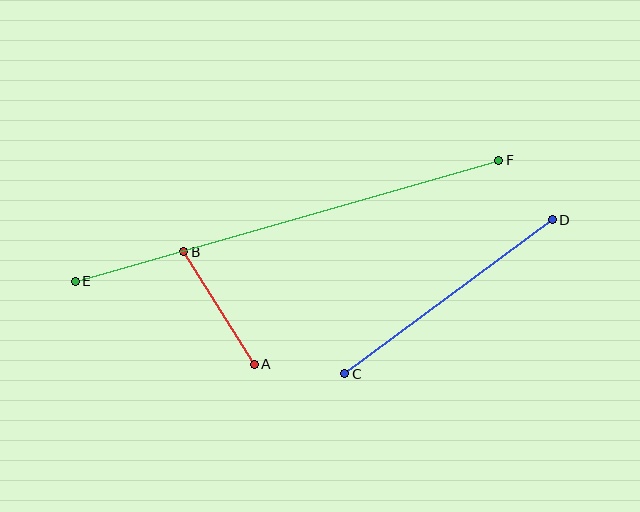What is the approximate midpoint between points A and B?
The midpoint is at approximately (219, 308) pixels.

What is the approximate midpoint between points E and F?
The midpoint is at approximately (287, 221) pixels.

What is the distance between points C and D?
The distance is approximately 258 pixels.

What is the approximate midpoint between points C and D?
The midpoint is at approximately (448, 297) pixels.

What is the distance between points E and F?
The distance is approximately 440 pixels.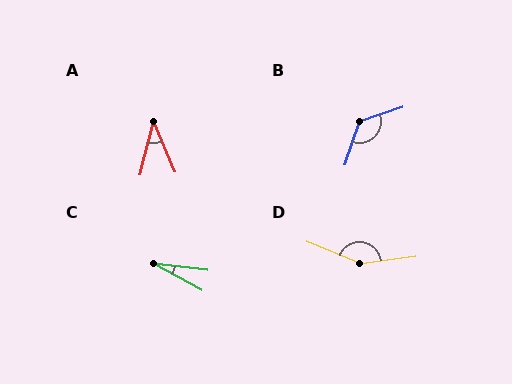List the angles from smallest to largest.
C (21°), A (37°), B (126°), D (150°).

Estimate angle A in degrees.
Approximately 37 degrees.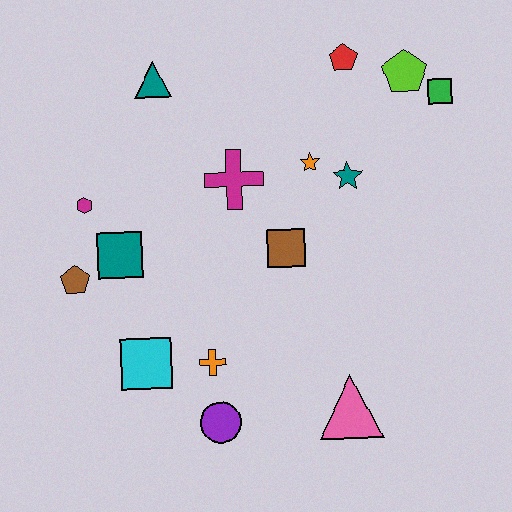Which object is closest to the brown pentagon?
The teal square is closest to the brown pentagon.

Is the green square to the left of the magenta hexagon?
No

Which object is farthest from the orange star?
The purple circle is farthest from the orange star.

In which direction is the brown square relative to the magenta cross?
The brown square is below the magenta cross.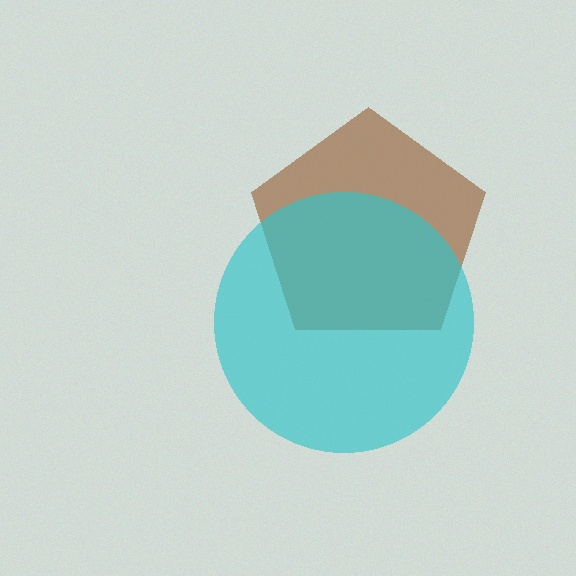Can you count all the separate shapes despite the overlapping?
Yes, there are 2 separate shapes.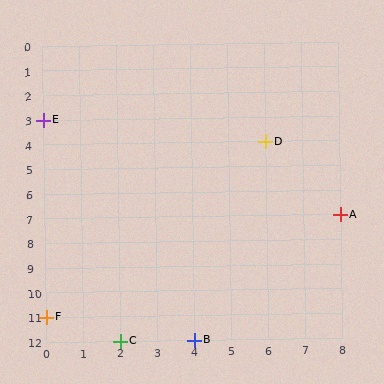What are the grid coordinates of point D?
Point D is at grid coordinates (6, 4).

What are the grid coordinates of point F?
Point F is at grid coordinates (0, 11).